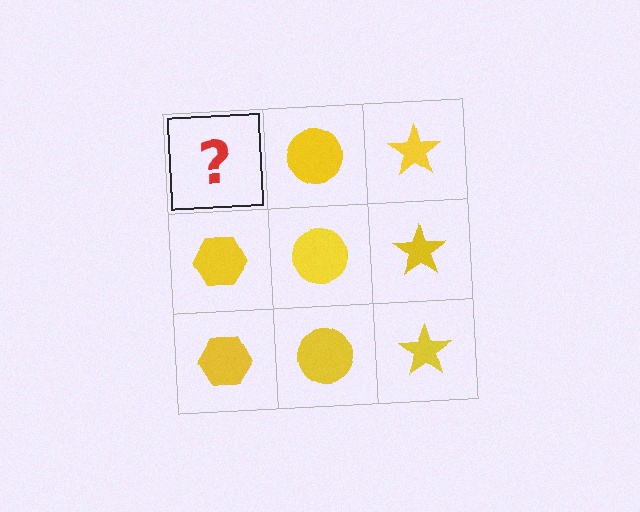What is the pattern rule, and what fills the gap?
The rule is that each column has a consistent shape. The gap should be filled with a yellow hexagon.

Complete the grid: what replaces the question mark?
The question mark should be replaced with a yellow hexagon.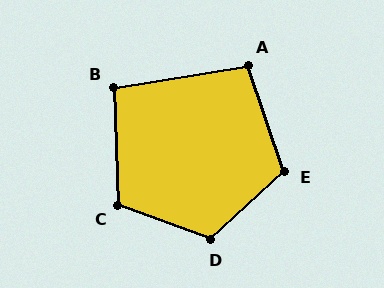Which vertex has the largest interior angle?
D, at approximately 118 degrees.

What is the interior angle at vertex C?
Approximately 112 degrees (obtuse).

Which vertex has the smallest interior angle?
B, at approximately 97 degrees.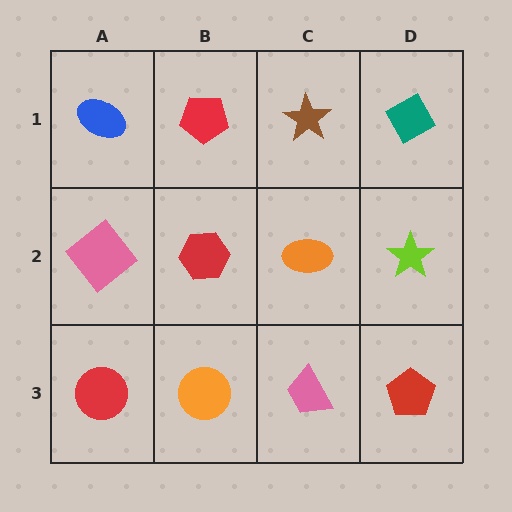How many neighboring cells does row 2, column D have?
3.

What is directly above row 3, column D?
A lime star.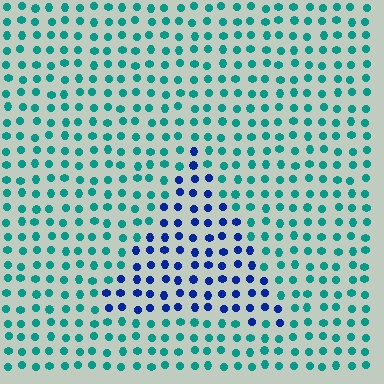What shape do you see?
I see a triangle.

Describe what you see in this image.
The image is filled with small teal elements in a uniform arrangement. A triangle-shaped region is visible where the elements are tinted to a slightly different hue, forming a subtle color boundary.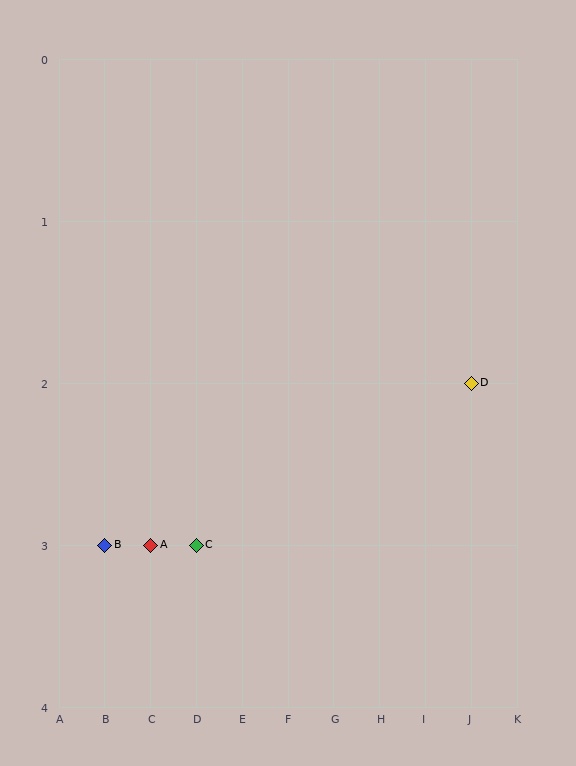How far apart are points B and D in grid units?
Points B and D are 8 columns and 1 row apart (about 8.1 grid units diagonally).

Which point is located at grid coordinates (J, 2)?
Point D is at (J, 2).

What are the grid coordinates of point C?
Point C is at grid coordinates (D, 3).